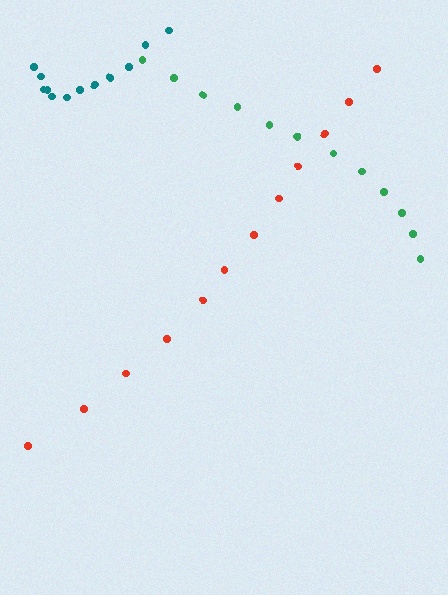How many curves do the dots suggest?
There are 3 distinct paths.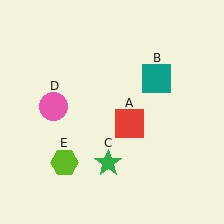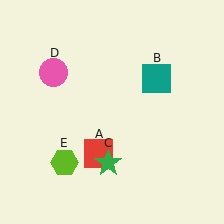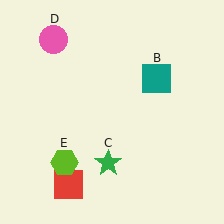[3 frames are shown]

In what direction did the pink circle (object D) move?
The pink circle (object D) moved up.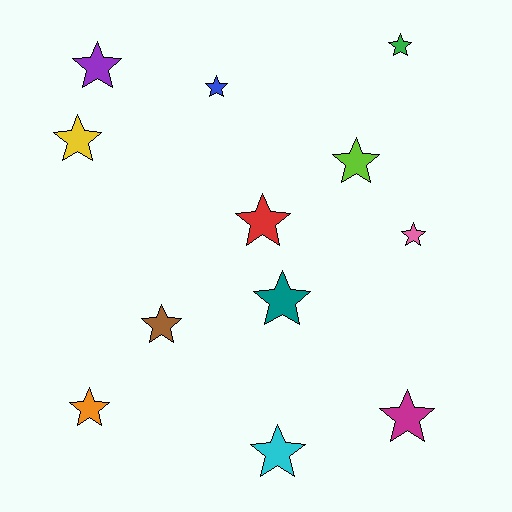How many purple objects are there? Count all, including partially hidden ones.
There is 1 purple object.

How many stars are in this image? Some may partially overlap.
There are 12 stars.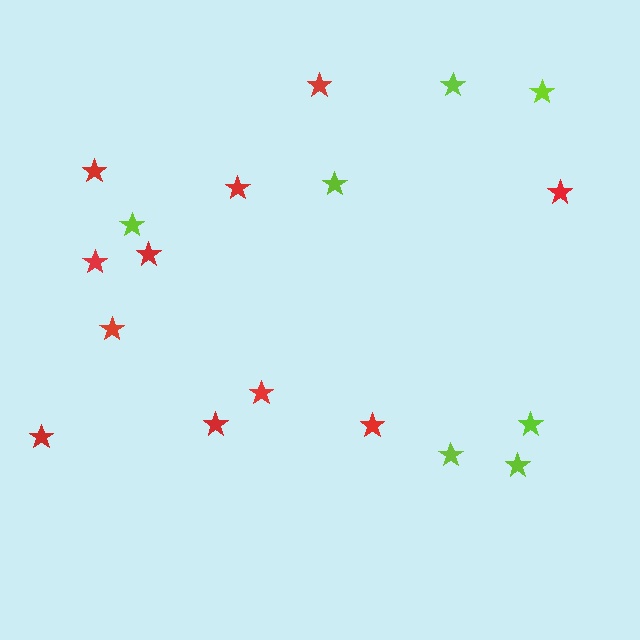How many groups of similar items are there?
There are 2 groups: one group of lime stars (7) and one group of red stars (11).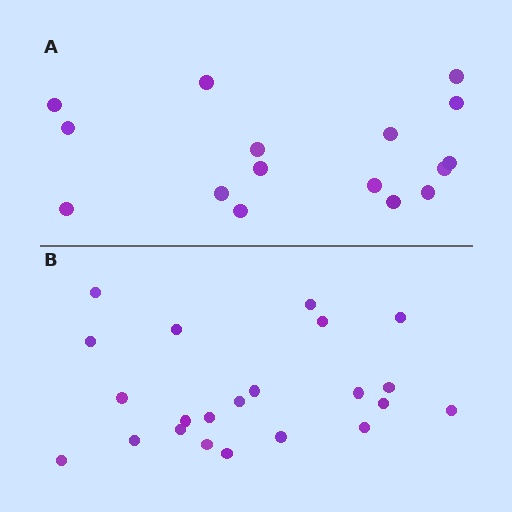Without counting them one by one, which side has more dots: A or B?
Region B (the bottom region) has more dots.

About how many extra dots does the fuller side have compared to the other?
Region B has about 6 more dots than region A.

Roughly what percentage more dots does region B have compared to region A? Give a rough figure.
About 40% more.